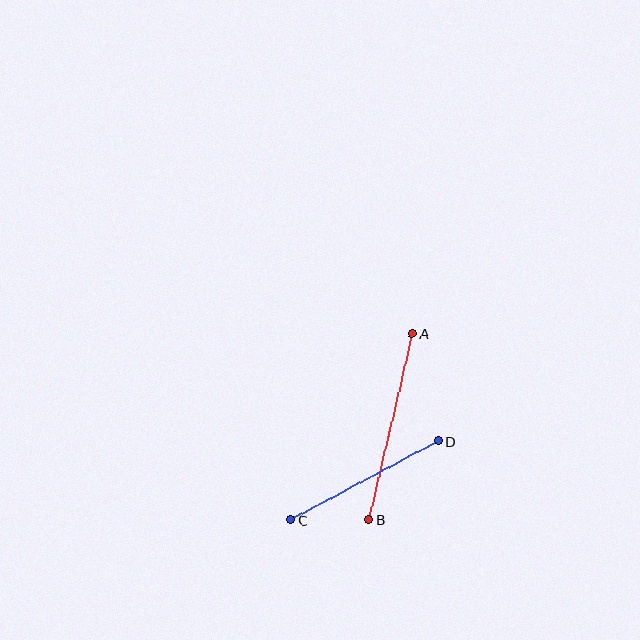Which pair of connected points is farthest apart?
Points A and B are farthest apart.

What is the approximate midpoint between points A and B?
The midpoint is at approximately (391, 427) pixels.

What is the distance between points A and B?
The distance is approximately 191 pixels.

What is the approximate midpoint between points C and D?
The midpoint is at approximately (364, 481) pixels.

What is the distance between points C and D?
The distance is approximately 167 pixels.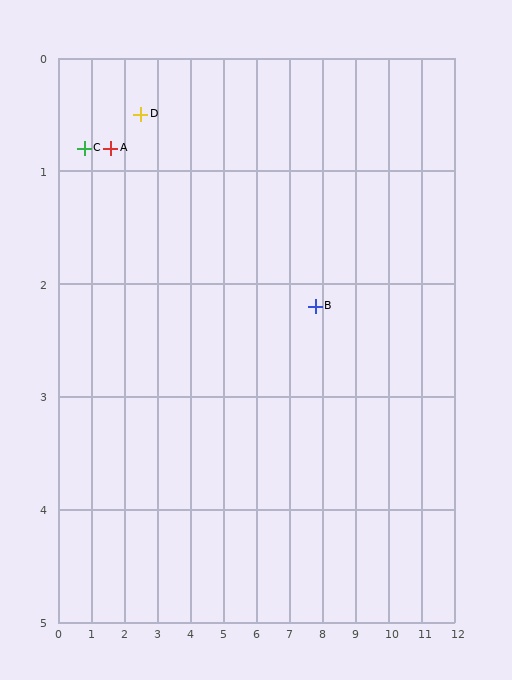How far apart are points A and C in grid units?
Points A and C are about 0.8 grid units apart.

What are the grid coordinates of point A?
Point A is at approximately (1.6, 0.8).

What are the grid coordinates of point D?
Point D is at approximately (2.5, 0.5).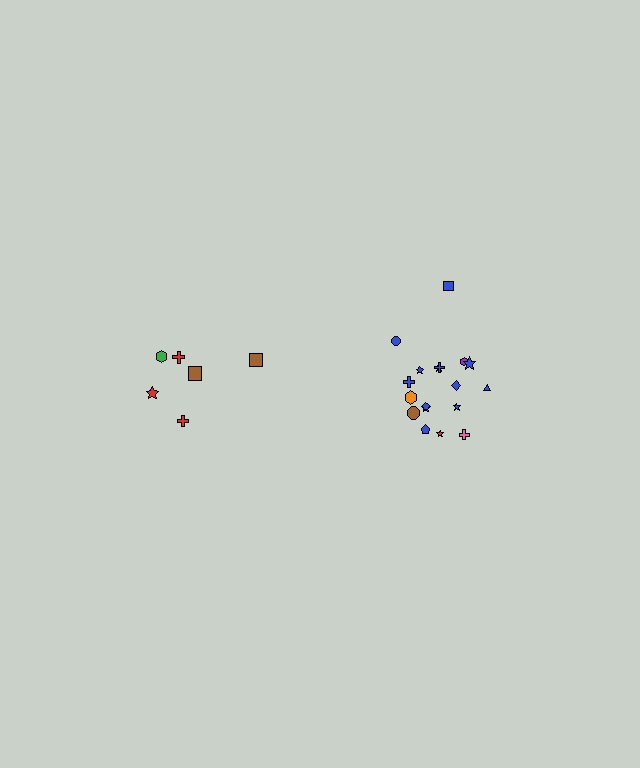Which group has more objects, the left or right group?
The right group.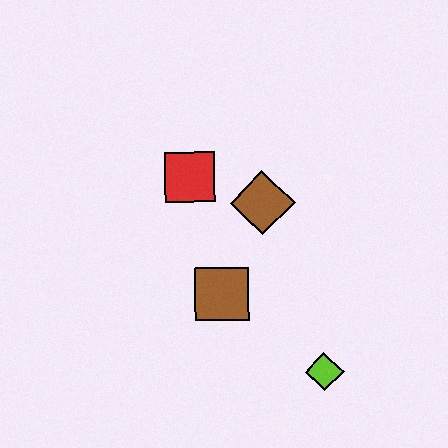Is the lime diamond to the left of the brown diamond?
No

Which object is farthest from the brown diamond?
The lime diamond is farthest from the brown diamond.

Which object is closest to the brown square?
The brown diamond is closest to the brown square.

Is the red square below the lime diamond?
No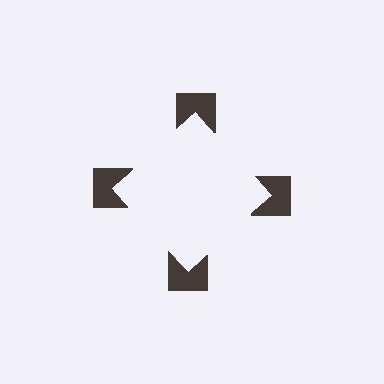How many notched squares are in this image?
There are 4 — one at each vertex of the illusory square.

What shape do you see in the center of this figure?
An illusory square — its edges are inferred from the aligned wedge cuts in the notched squares, not physically drawn.